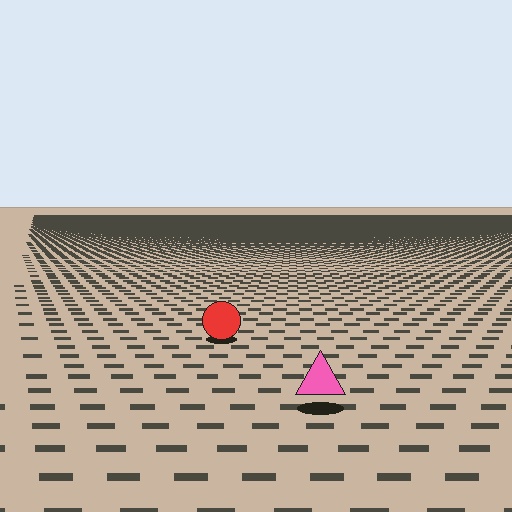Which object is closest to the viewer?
The pink triangle is closest. The texture marks near it are larger and more spread out.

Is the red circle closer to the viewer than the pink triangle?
No. The pink triangle is closer — you can tell from the texture gradient: the ground texture is coarser near it.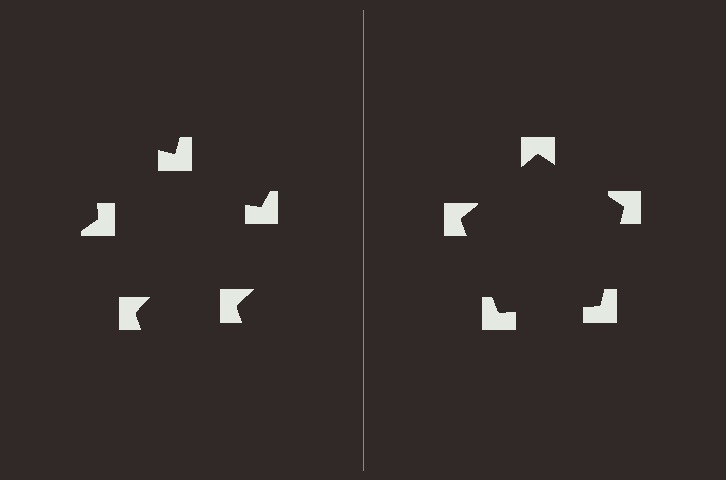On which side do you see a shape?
An illusory pentagon appears on the right side. On the left side the wedge cuts are rotated, so no coherent shape forms.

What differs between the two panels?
The notched squares are positioned identically on both sides; only the wedge orientations differ. On the right they align to a pentagon; on the left they are misaligned.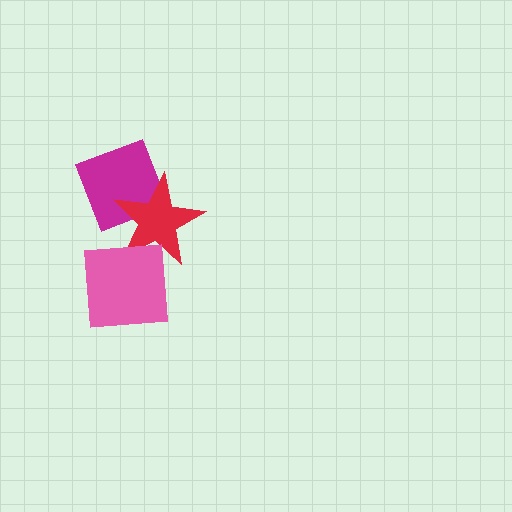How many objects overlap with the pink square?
1 object overlaps with the pink square.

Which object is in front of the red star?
The pink square is in front of the red star.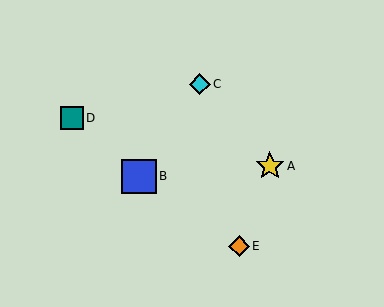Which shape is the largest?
The blue square (labeled B) is the largest.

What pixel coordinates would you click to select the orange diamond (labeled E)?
Click at (239, 246) to select the orange diamond E.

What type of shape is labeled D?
Shape D is a teal square.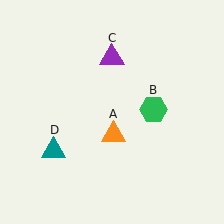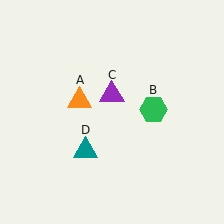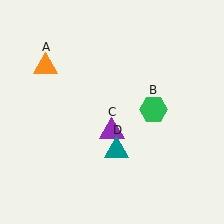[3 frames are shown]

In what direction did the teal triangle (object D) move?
The teal triangle (object D) moved right.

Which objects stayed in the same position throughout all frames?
Green hexagon (object B) remained stationary.